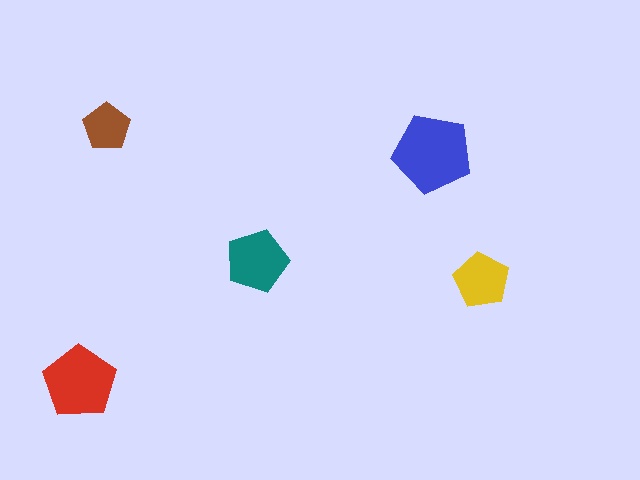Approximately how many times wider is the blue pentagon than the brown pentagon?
About 1.5 times wider.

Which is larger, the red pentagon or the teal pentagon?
The red one.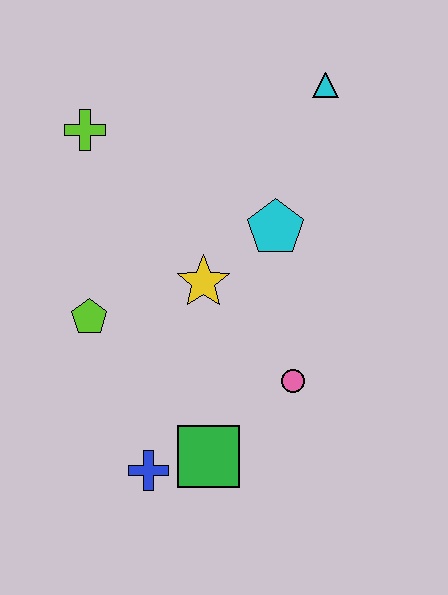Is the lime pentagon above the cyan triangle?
No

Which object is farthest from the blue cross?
The cyan triangle is farthest from the blue cross.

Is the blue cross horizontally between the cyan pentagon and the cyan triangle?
No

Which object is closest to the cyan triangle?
The cyan pentagon is closest to the cyan triangle.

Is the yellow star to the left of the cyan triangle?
Yes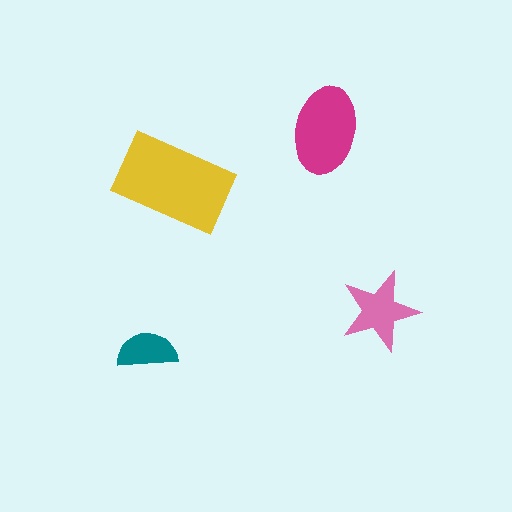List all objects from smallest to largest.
The teal semicircle, the pink star, the magenta ellipse, the yellow rectangle.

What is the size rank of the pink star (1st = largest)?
3rd.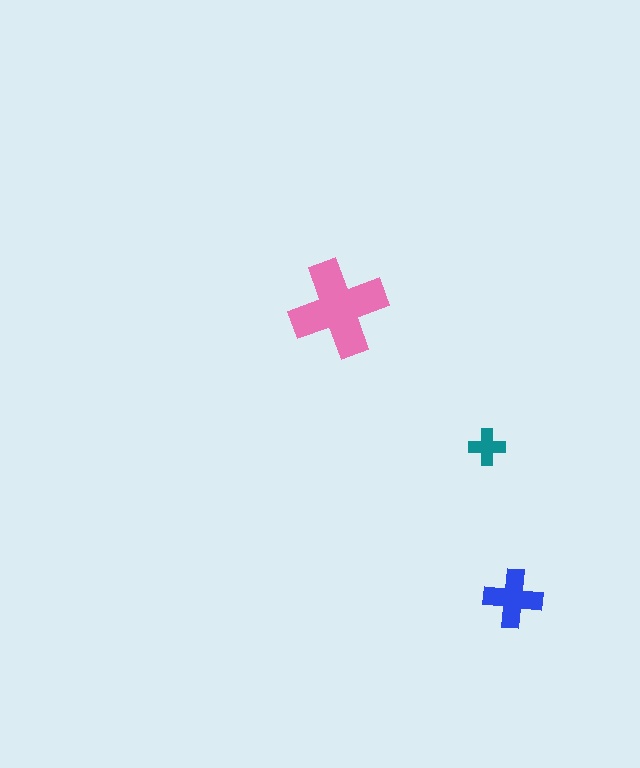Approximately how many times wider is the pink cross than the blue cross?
About 1.5 times wider.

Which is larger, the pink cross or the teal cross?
The pink one.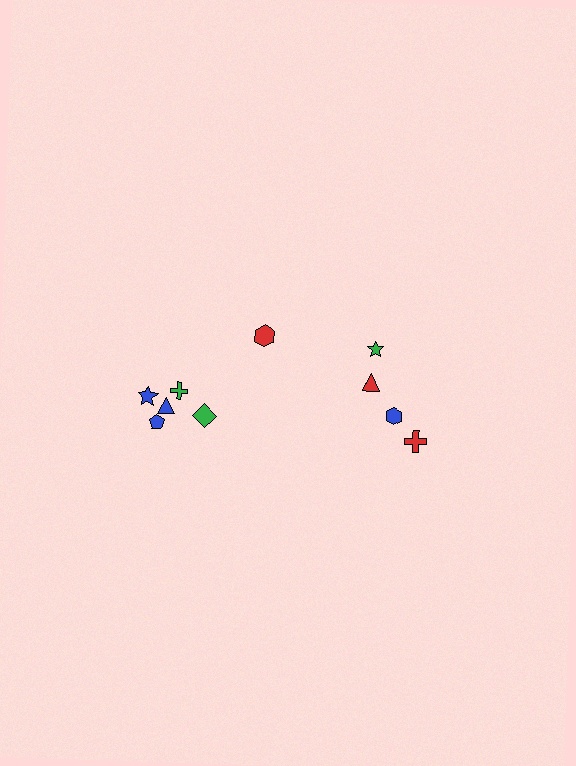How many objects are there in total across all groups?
There are 10 objects.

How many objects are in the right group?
There are 4 objects.